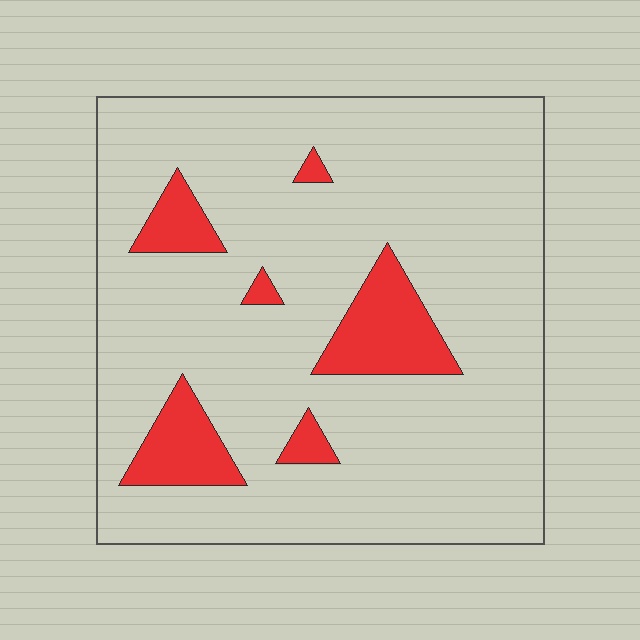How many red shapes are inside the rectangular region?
6.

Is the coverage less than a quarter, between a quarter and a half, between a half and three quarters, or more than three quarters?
Less than a quarter.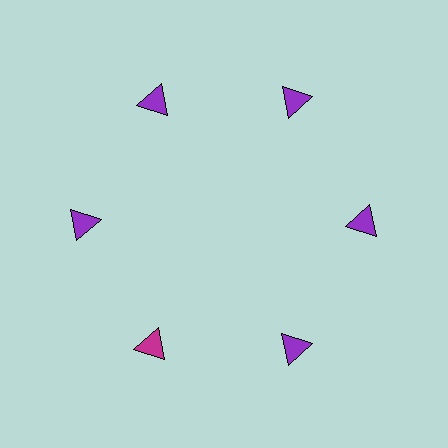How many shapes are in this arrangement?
There are 6 shapes arranged in a ring pattern.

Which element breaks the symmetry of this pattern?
The magenta triangle at roughly the 7 o'clock position breaks the symmetry. All other shapes are purple triangles.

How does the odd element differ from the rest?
It has a different color: magenta instead of purple.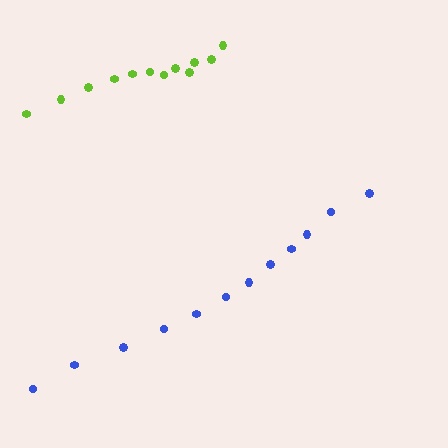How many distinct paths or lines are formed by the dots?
There are 2 distinct paths.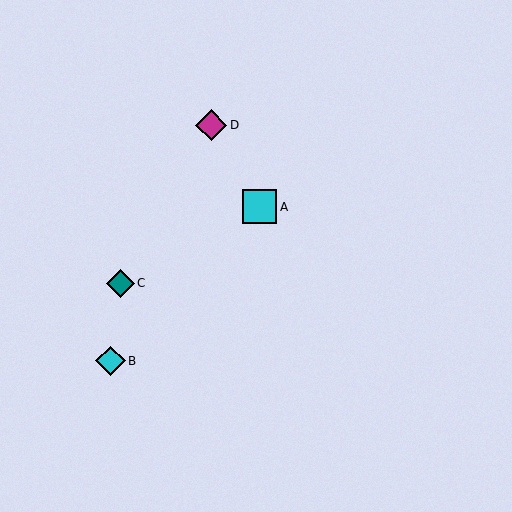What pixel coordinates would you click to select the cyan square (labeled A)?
Click at (260, 207) to select the cyan square A.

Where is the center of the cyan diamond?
The center of the cyan diamond is at (110, 361).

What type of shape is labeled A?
Shape A is a cyan square.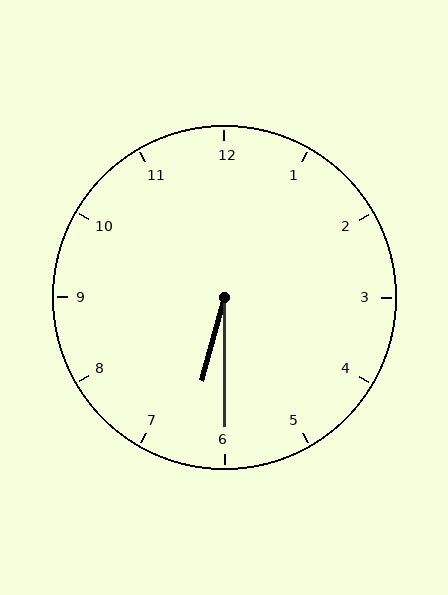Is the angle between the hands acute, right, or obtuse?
It is acute.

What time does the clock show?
6:30.